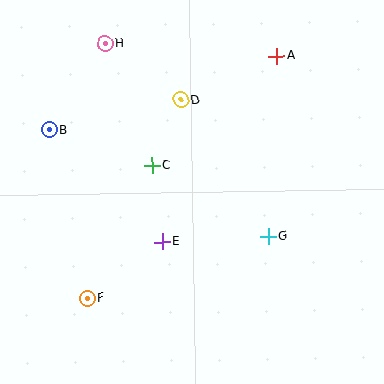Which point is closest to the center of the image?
Point C at (152, 165) is closest to the center.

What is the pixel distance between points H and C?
The distance between H and C is 130 pixels.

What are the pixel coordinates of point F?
Point F is at (87, 298).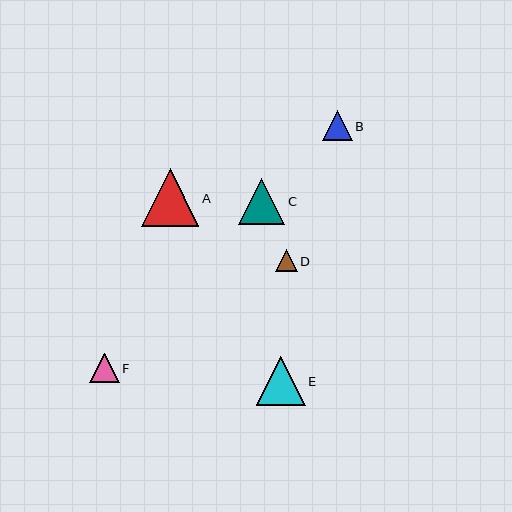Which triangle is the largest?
Triangle A is the largest with a size of approximately 58 pixels.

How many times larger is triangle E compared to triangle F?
Triangle E is approximately 1.7 times the size of triangle F.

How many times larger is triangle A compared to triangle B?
Triangle A is approximately 1.9 times the size of triangle B.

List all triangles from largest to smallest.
From largest to smallest: A, E, C, B, F, D.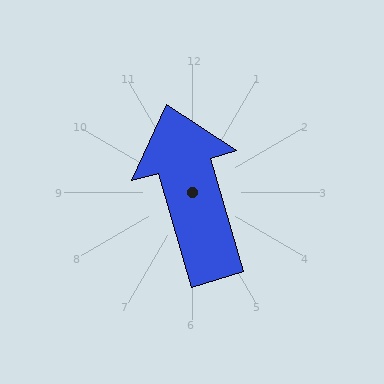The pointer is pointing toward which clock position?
Roughly 11 o'clock.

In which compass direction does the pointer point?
North.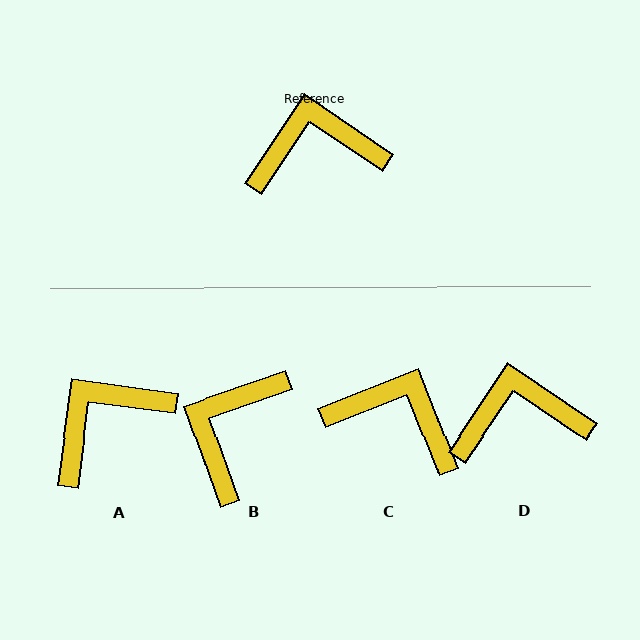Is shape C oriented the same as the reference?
No, it is off by about 35 degrees.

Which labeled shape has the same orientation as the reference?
D.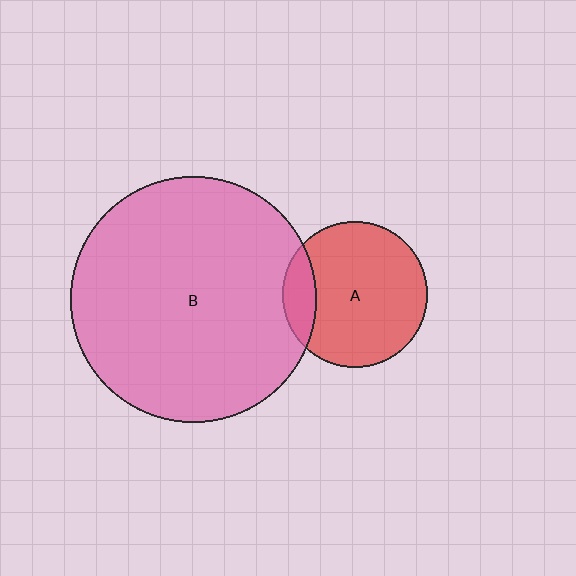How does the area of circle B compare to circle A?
Approximately 2.9 times.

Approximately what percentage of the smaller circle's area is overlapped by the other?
Approximately 15%.